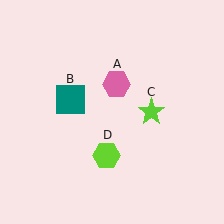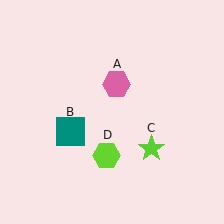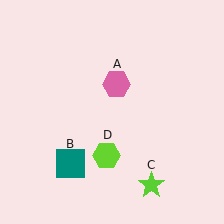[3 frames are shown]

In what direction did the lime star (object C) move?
The lime star (object C) moved down.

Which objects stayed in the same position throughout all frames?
Pink hexagon (object A) and lime hexagon (object D) remained stationary.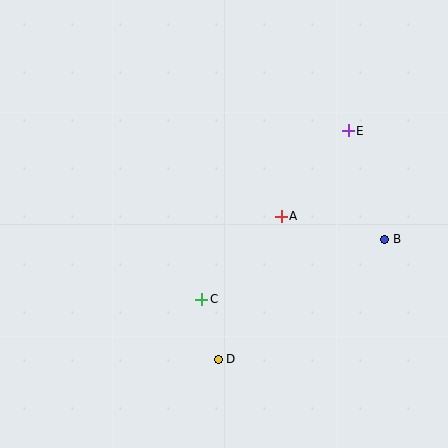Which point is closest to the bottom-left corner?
Point D is closest to the bottom-left corner.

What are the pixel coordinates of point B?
Point B is at (385, 239).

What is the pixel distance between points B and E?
The distance between B and E is 115 pixels.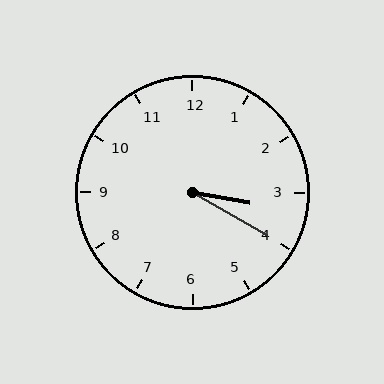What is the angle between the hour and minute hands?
Approximately 20 degrees.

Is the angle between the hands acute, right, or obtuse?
It is acute.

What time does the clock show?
3:20.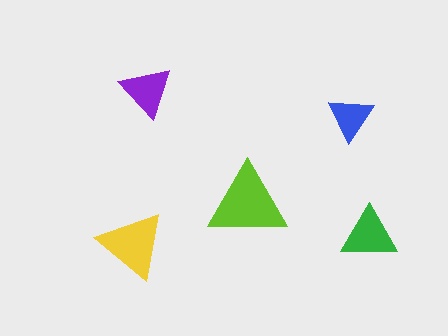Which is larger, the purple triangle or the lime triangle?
The lime one.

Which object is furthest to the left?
The yellow triangle is leftmost.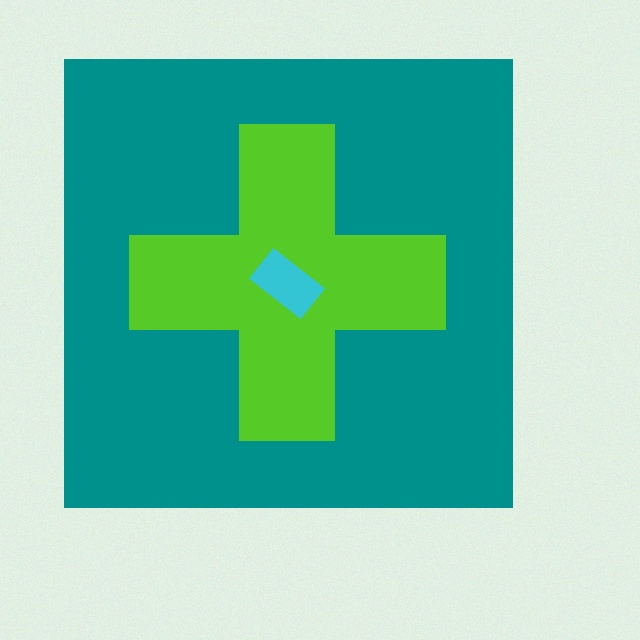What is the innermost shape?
The cyan rectangle.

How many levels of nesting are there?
3.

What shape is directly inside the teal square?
The lime cross.